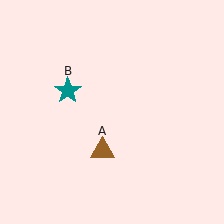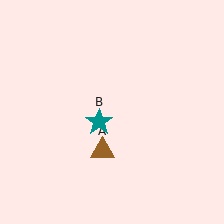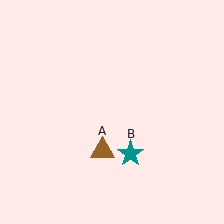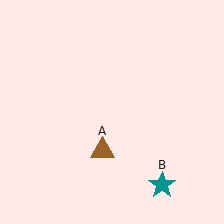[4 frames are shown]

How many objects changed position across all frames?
1 object changed position: teal star (object B).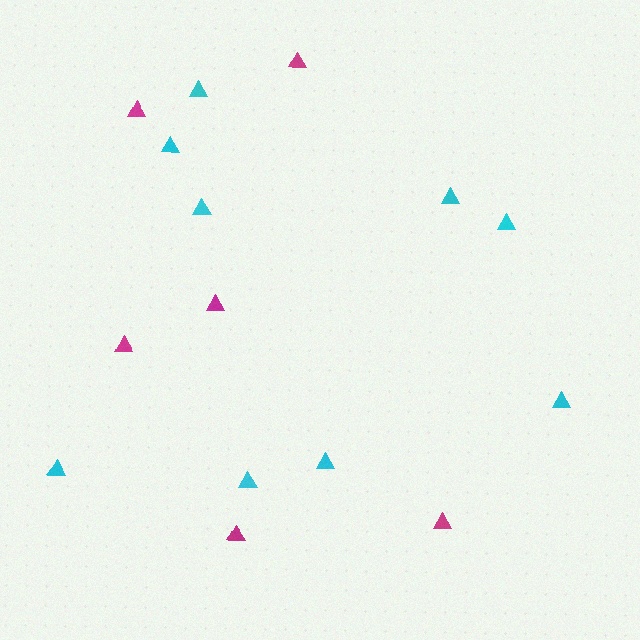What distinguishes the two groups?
There are 2 groups: one group of cyan triangles (9) and one group of magenta triangles (6).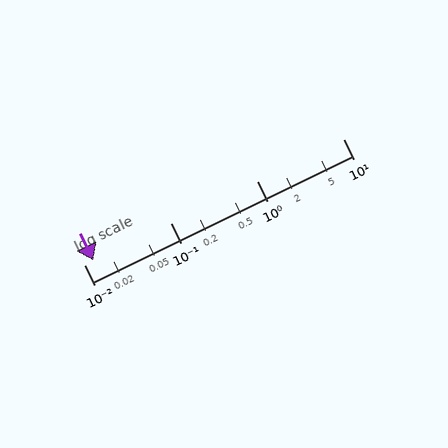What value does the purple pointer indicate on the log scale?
The pointer indicates approximately 0.013.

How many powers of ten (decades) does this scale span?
The scale spans 3 decades, from 0.01 to 10.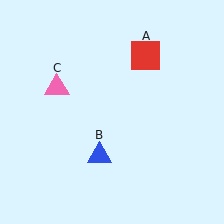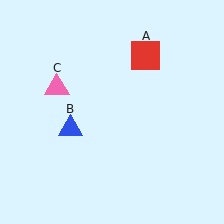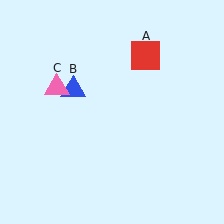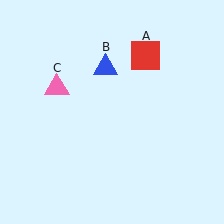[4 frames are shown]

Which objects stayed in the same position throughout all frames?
Red square (object A) and pink triangle (object C) remained stationary.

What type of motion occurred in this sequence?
The blue triangle (object B) rotated clockwise around the center of the scene.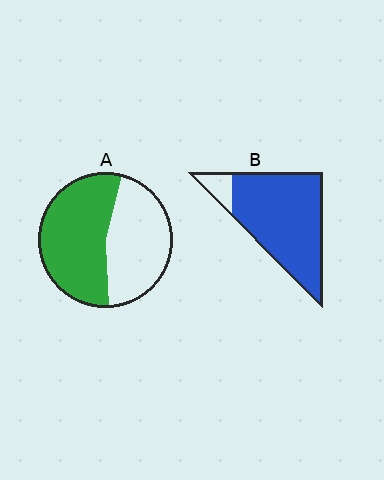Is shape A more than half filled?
Yes.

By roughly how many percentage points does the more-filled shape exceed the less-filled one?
By roughly 35 percentage points (B over A).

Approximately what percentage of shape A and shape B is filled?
A is approximately 55% and B is approximately 90%.